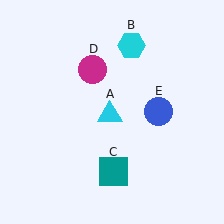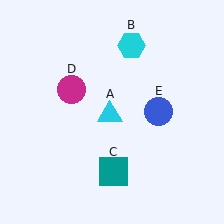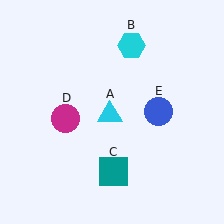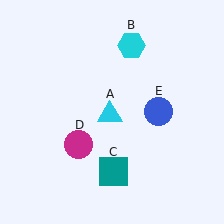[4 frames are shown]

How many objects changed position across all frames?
1 object changed position: magenta circle (object D).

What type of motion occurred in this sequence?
The magenta circle (object D) rotated counterclockwise around the center of the scene.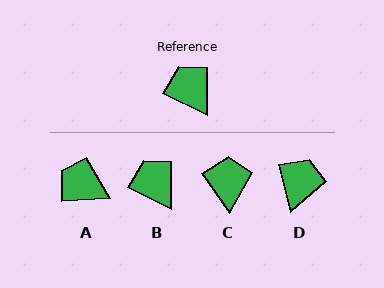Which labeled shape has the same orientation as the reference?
B.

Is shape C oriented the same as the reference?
No, it is off by about 29 degrees.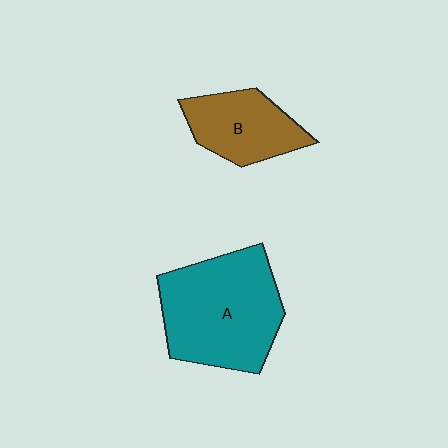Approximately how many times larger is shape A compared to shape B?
Approximately 1.8 times.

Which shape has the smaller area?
Shape B (brown).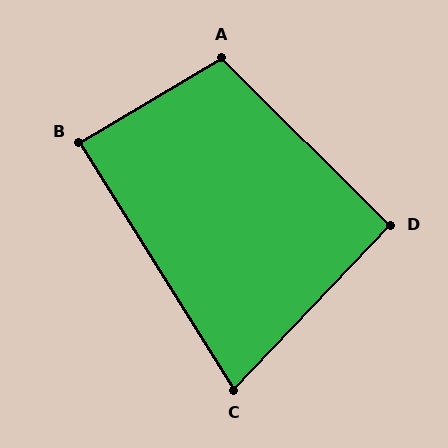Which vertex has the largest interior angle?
A, at approximately 104 degrees.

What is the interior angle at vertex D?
Approximately 91 degrees (approximately right).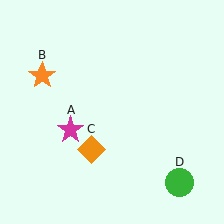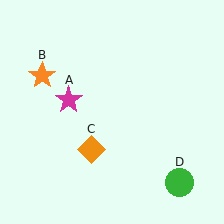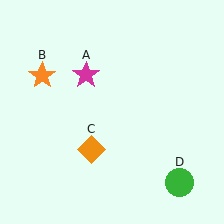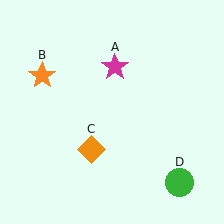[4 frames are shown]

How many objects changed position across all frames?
1 object changed position: magenta star (object A).